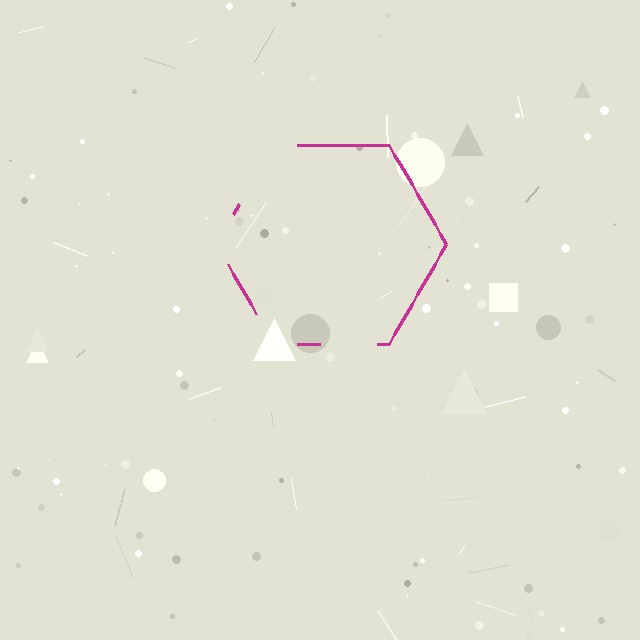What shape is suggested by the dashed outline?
The dashed outline suggests a hexagon.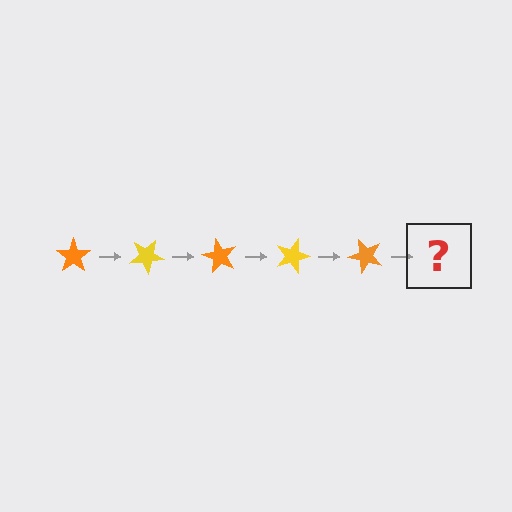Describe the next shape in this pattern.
It should be a yellow star, rotated 150 degrees from the start.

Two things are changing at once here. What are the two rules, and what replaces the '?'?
The two rules are that it rotates 30 degrees each step and the color cycles through orange and yellow. The '?' should be a yellow star, rotated 150 degrees from the start.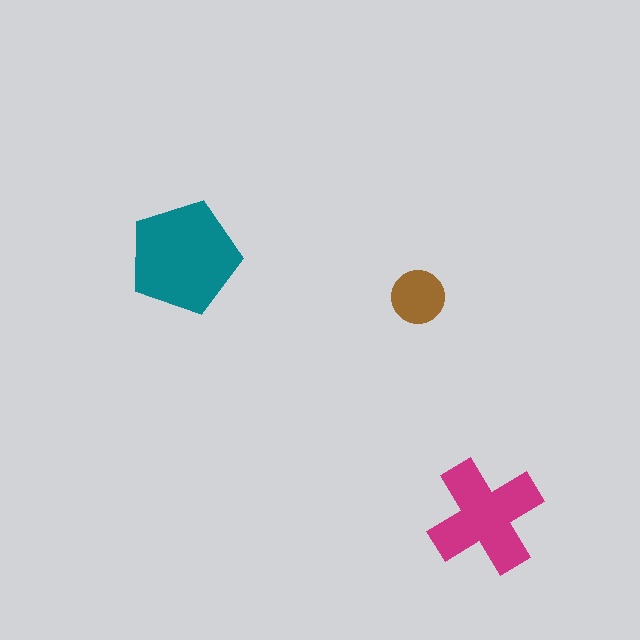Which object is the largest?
The teal pentagon.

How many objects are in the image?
There are 3 objects in the image.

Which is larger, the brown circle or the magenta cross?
The magenta cross.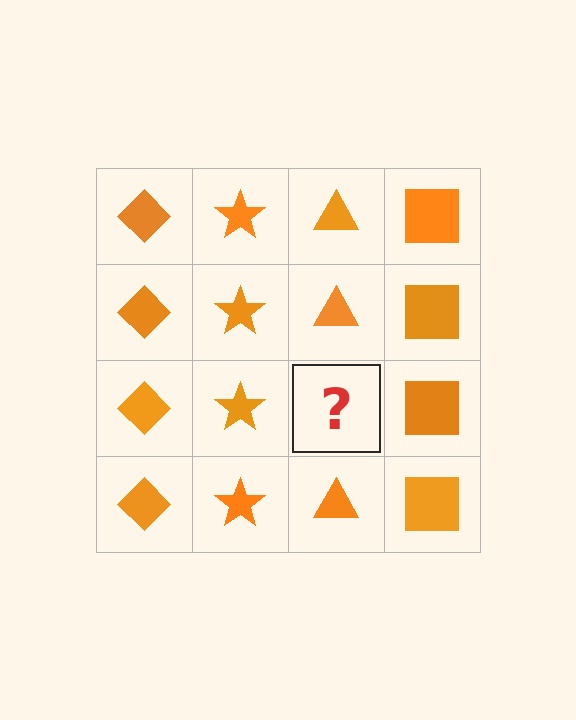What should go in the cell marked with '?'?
The missing cell should contain an orange triangle.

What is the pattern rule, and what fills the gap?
The rule is that each column has a consistent shape. The gap should be filled with an orange triangle.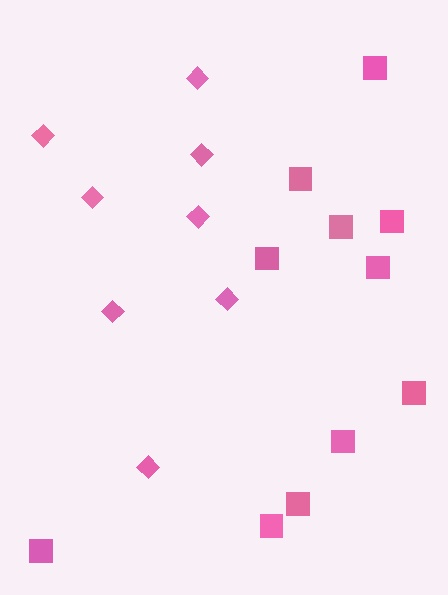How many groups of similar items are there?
There are 2 groups: one group of squares (11) and one group of diamonds (8).